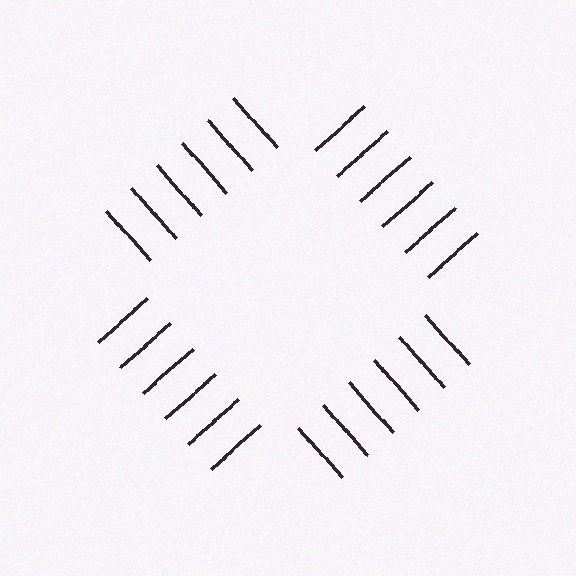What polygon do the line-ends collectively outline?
An illusory square — the line segments terminate on its edges but no continuous stroke is drawn.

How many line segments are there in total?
24 — 6 along each of the 4 edges.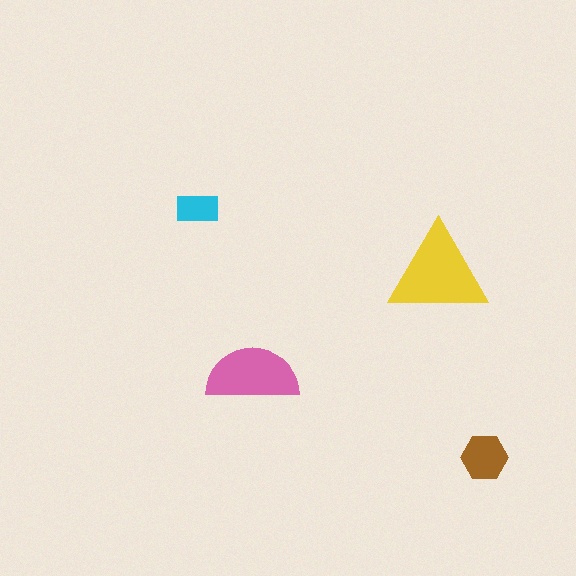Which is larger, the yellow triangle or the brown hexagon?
The yellow triangle.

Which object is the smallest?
The cyan rectangle.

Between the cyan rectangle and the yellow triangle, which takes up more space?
The yellow triangle.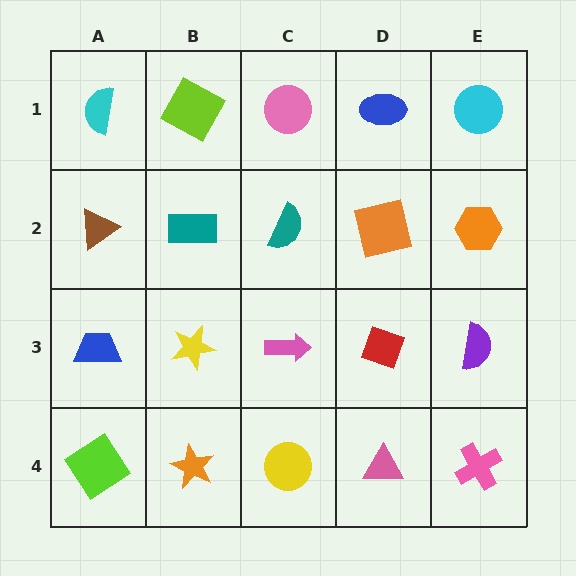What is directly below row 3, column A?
A lime diamond.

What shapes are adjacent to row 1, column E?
An orange hexagon (row 2, column E), a blue ellipse (row 1, column D).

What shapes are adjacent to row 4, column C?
A pink arrow (row 3, column C), an orange star (row 4, column B), a pink triangle (row 4, column D).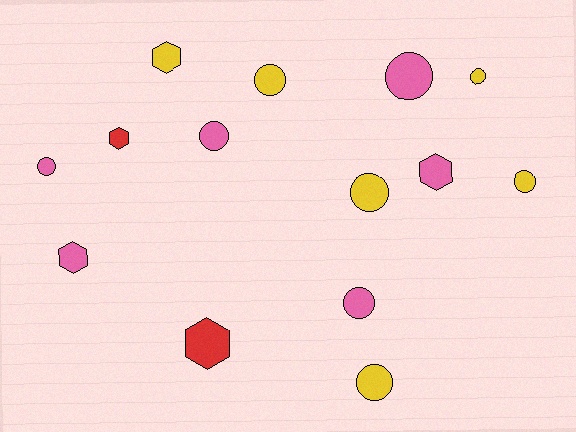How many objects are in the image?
There are 14 objects.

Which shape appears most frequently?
Circle, with 9 objects.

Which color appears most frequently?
Pink, with 6 objects.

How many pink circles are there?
There are 4 pink circles.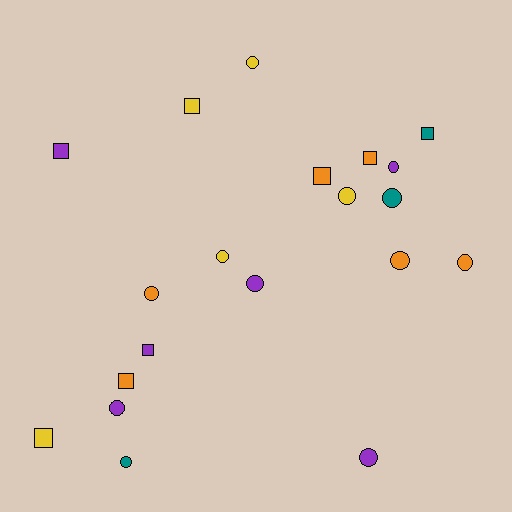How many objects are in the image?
There are 20 objects.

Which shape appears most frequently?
Circle, with 12 objects.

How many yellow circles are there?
There are 3 yellow circles.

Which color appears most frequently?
Purple, with 6 objects.